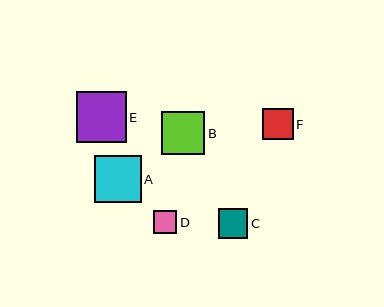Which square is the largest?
Square E is the largest with a size of approximately 50 pixels.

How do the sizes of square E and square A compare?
Square E and square A are approximately the same size.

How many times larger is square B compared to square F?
Square B is approximately 1.4 times the size of square F.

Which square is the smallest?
Square D is the smallest with a size of approximately 23 pixels.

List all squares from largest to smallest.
From largest to smallest: E, A, B, F, C, D.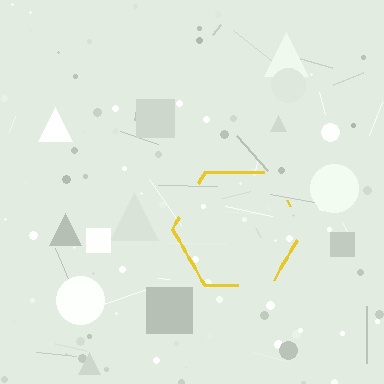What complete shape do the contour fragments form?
The contour fragments form a hexagon.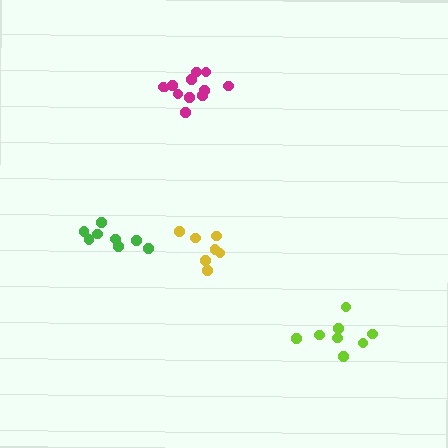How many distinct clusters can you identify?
There are 4 distinct clusters.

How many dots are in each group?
Group 1: 8 dots, Group 2: 7 dots, Group 3: 8 dots, Group 4: 11 dots (34 total).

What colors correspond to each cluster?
The clusters are colored: green, yellow, lime, magenta.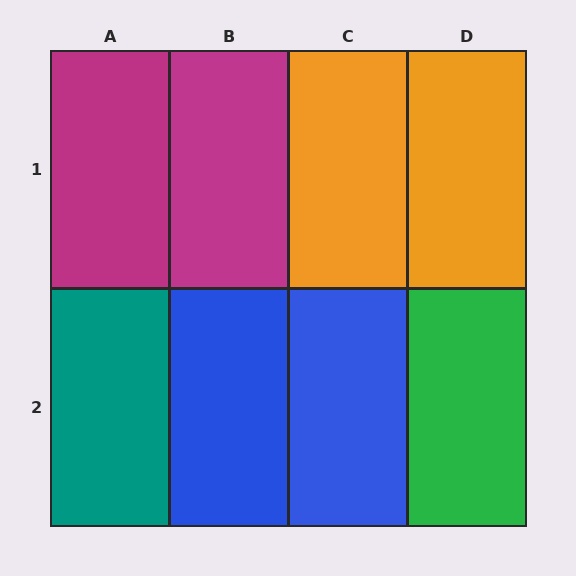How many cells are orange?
2 cells are orange.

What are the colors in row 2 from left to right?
Teal, blue, blue, green.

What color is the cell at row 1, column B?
Magenta.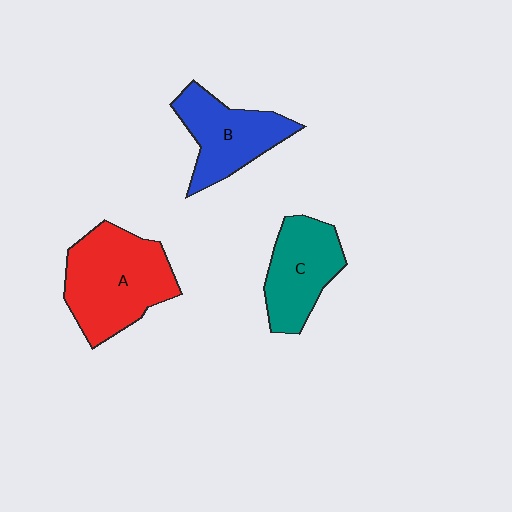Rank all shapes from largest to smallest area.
From largest to smallest: A (red), B (blue), C (teal).